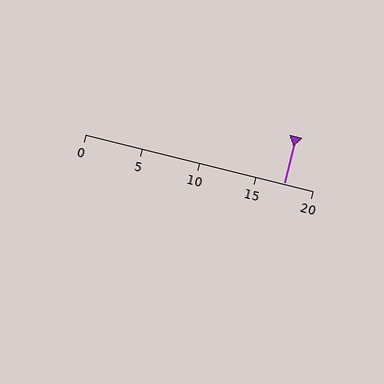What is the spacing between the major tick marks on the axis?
The major ticks are spaced 5 apart.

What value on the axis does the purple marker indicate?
The marker indicates approximately 17.5.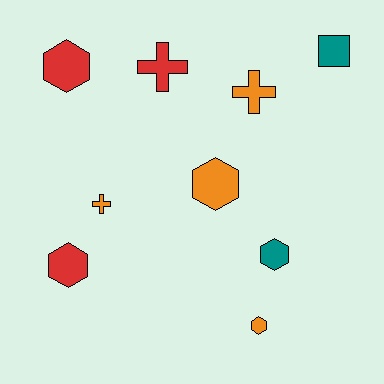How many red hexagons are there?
There are 2 red hexagons.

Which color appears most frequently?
Orange, with 4 objects.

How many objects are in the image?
There are 9 objects.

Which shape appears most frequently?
Hexagon, with 5 objects.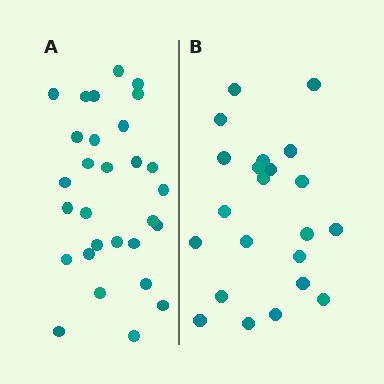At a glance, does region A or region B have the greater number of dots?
Region A (the left region) has more dots.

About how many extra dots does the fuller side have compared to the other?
Region A has roughly 8 or so more dots than region B.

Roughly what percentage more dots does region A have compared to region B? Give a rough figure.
About 30% more.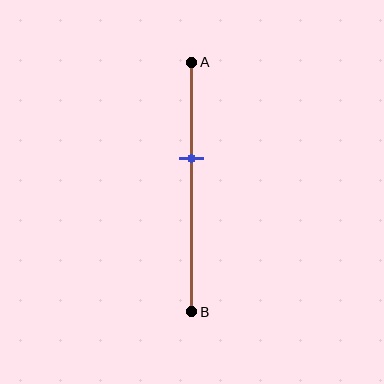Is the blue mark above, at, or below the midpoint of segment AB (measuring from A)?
The blue mark is above the midpoint of segment AB.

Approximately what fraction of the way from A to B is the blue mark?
The blue mark is approximately 40% of the way from A to B.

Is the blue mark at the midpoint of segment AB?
No, the mark is at about 40% from A, not at the 50% midpoint.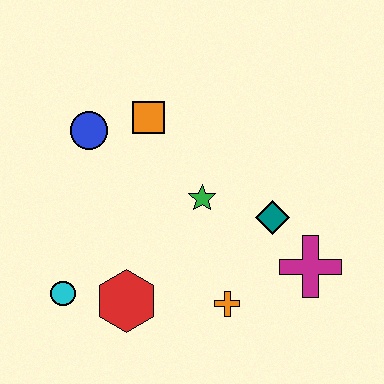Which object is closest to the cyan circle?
The red hexagon is closest to the cyan circle.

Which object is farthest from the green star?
The cyan circle is farthest from the green star.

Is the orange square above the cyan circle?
Yes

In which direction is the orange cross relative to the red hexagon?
The orange cross is to the right of the red hexagon.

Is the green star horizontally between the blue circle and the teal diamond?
Yes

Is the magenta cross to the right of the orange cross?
Yes